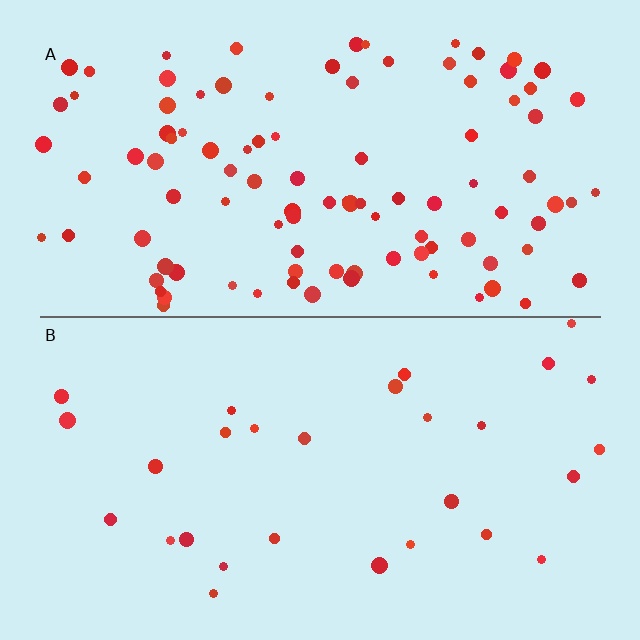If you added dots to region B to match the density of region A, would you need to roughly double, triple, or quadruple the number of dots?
Approximately quadruple.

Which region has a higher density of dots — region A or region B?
A (the top).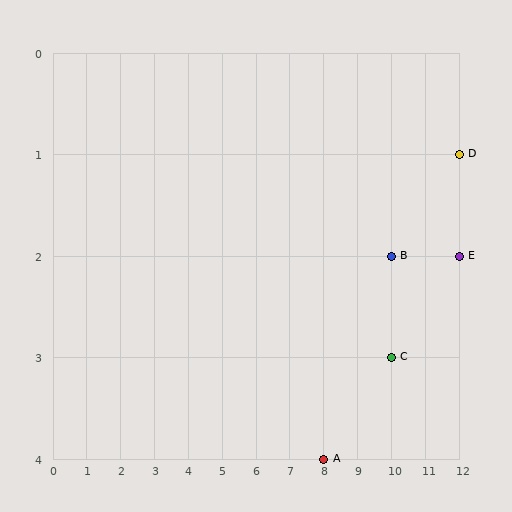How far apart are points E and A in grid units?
Points E and A are 4 columns and 2 rows apart (about 4.5 grid units diagonally).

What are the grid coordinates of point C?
Point C is at grid coordinates (10, 3).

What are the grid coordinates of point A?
Point A is at grid coordinates (8, 4).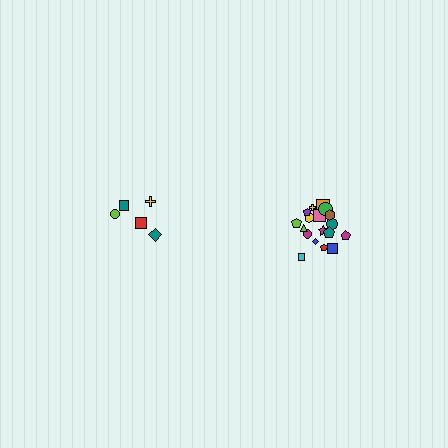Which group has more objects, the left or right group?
The right group.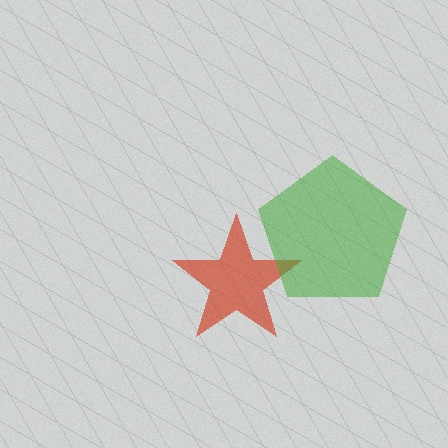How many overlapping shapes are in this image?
There are 2 overlapping shapes in the image.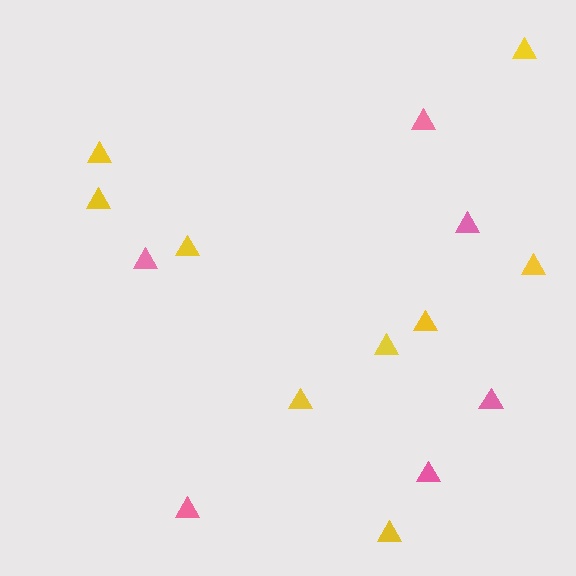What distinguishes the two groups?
There are 2 groups: one group of yellow triangles (9) and one group of pink triangles (6).